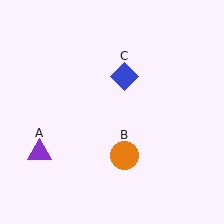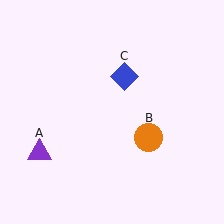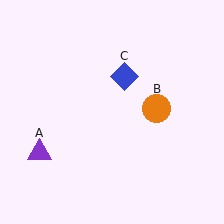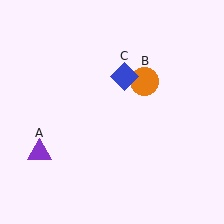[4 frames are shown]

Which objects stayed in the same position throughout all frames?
Purple triangle (object A) and blue diamond (object C) remained stationary.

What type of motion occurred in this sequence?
The orange circle (object B) rotated counterclockwise around the center of the scene.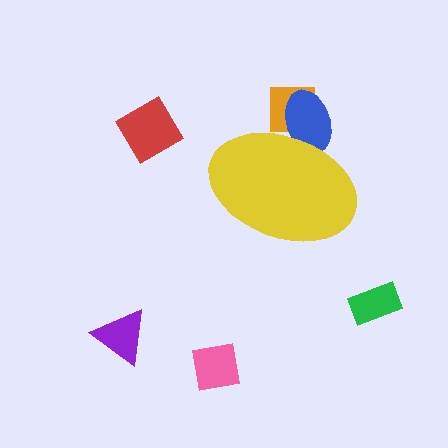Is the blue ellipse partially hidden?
Yes, the blue ellipse is partially hidden behind the yellow ellipse.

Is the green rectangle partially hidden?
No, the green rectangle is fully visible.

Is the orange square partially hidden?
Yes, the orange square is partially hidden behind the yellow ellipse.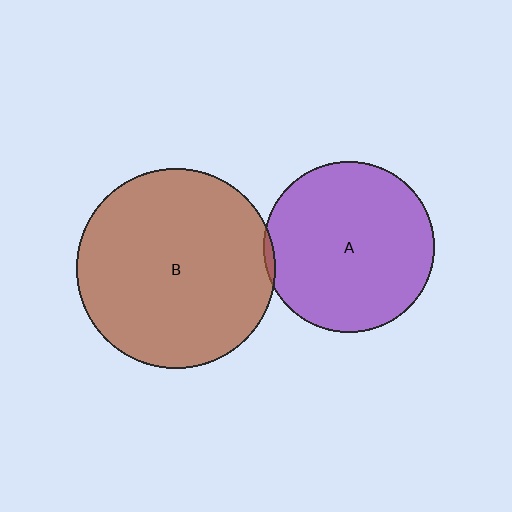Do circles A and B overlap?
Yes.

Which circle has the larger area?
Circle B (brown).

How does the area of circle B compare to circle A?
Approximately 1.4 times.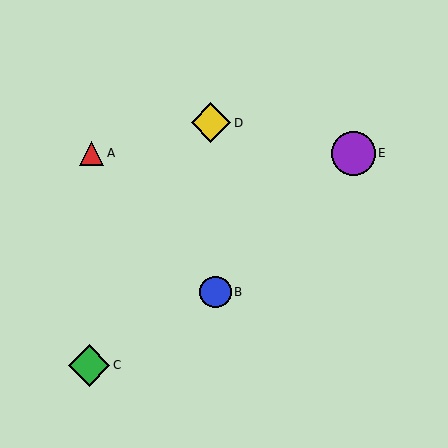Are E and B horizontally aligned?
No, E is at y≈153 and B is at y≈292.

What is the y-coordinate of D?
Object D is at y≈123.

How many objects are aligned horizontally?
2 objects (A, E) are aligned horizontally.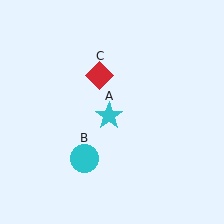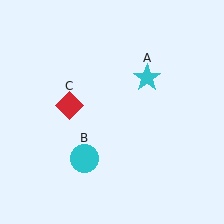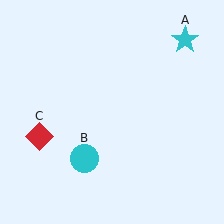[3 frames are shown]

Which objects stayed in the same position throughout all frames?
Cyan circle (object B) remained stationary.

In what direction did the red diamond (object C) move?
The red diamond (object C) moved down and to the left.